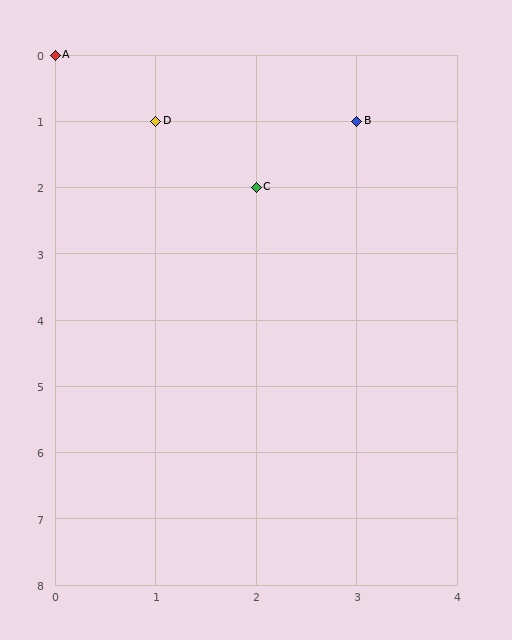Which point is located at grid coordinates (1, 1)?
Point D is at (1, 1).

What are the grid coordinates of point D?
Point D is at grid coordinates (1, 1).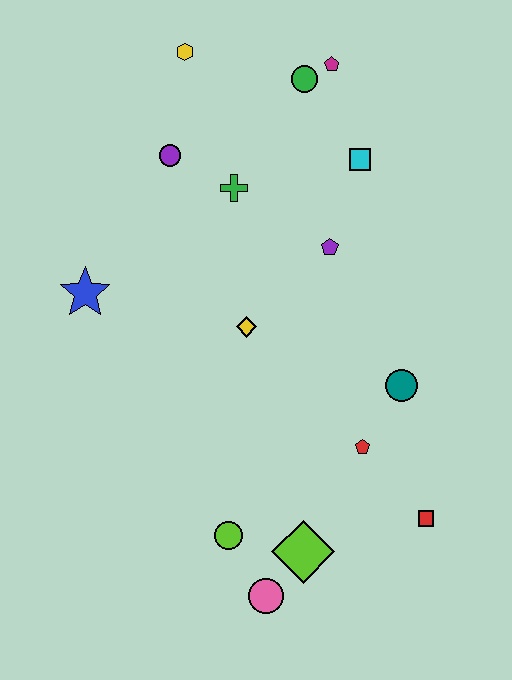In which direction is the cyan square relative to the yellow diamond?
The cyan square is above the yellow diamond.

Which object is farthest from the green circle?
The pink circle is farthest from the green circle.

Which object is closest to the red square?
The red pentagon is closest to the red square.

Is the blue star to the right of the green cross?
No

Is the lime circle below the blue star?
Yes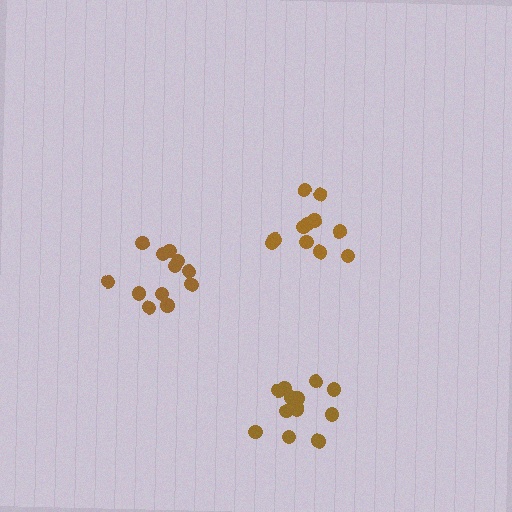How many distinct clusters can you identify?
There are 3 distinct clusters.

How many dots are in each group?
Group 1: 11 dots, Group 2: 12 dots, Group 3: 12 dots (35 total).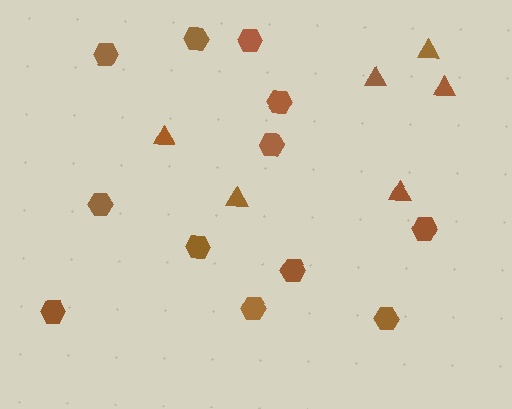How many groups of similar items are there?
There are 2 groups: one group of triangles (6) and one group of hexagons (12).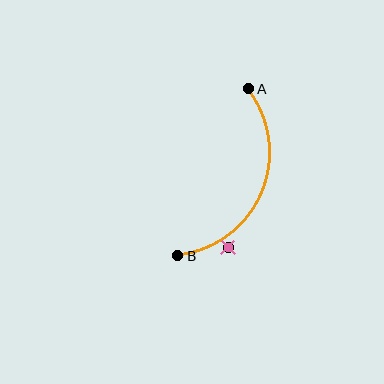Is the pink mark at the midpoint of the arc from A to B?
No — the pink mark does not lie on the arc at all. It sits slightly outside the curve.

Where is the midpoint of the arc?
The arc midpoint is the point on the curve farthest from the straight line joining A and B. It sits to the right of that line.